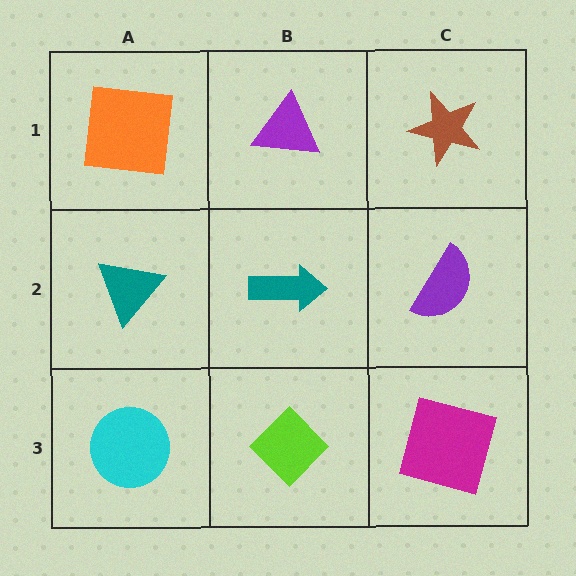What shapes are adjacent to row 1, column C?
A purple semicircle (row 2, column C), a purple triangle (row 1, column B).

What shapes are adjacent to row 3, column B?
A teal arrow (row 2, column B), a cyan circle (row 3, column A), a magenta square (row 3, column C).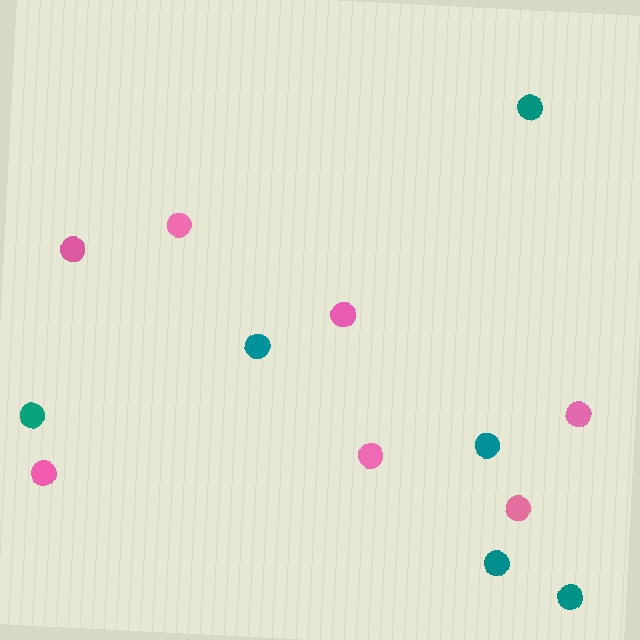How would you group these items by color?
There are 2 groups: one group of teal circles (6) and one group of pink circles (7).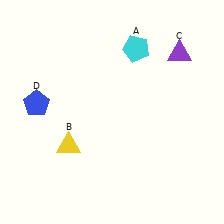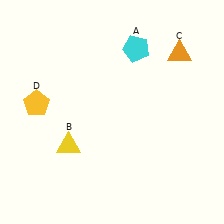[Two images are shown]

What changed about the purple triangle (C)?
In Image 1, C is purple. In Image 2, it changed to orange.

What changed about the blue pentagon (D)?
In Image 1, D is blue. In Image 2, it changed to yellow.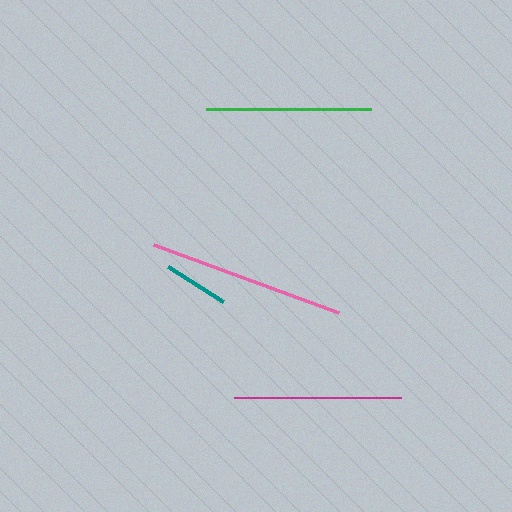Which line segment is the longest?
The pink line is the longest at approximately 197 pixels.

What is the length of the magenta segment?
The magenta segment is approximately 166 pixels long.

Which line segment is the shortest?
The teal line is the shortest at approximately 65 pixels.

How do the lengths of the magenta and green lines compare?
The magenta and green lines are approximately the same length.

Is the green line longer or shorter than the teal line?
The green line is longer than the teal line.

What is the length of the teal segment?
The teal segment is approximately 65 pixels long.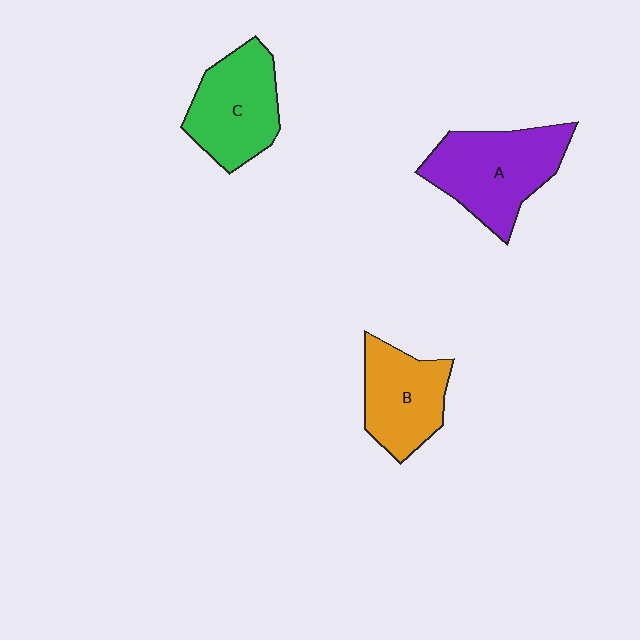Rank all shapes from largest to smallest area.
From largest to smallest: A (purple), C (green), B (orange).